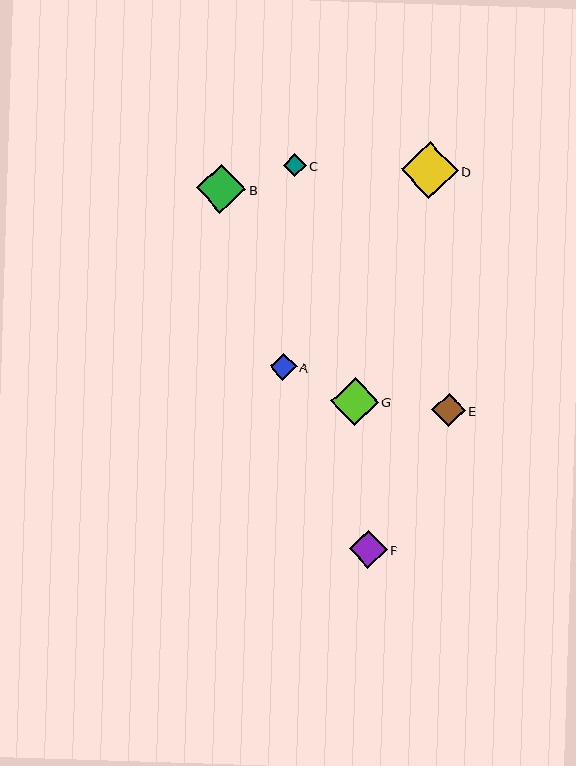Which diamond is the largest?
Diamond D is the largest with a size of approximately 57 pixels.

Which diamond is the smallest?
Diamond C is the smallest with a size of approximately 23 pixels.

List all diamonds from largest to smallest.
From largest to smallest: D, B, G, F, E, A, C.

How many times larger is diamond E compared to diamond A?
Diamond E is approximately 1.2 times the size of diamond A.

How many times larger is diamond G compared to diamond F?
Diamond G is approximately 1.3 times the size of diamond F.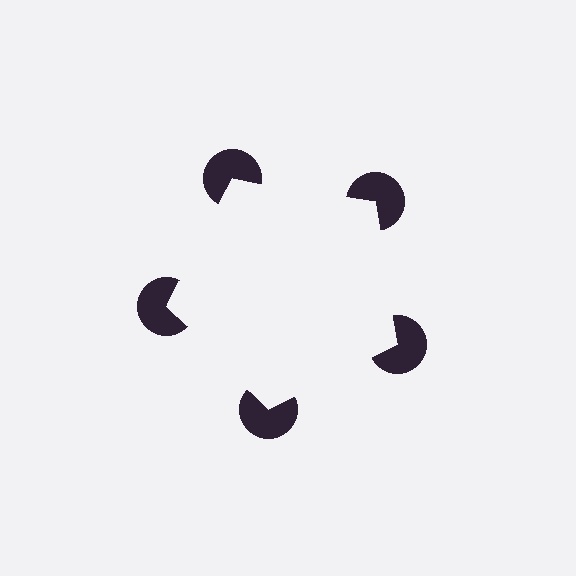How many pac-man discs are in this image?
There are 5 — one at each vertex of the illusory pentagon.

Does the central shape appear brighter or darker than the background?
It typically appears slightly brighter than the background, even though no actual brightness change is drawn.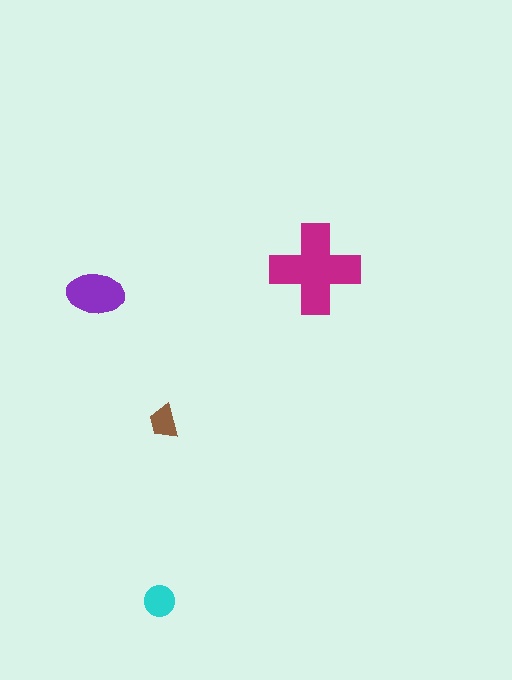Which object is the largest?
The magenta cross.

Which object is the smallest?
The brown trapezoid.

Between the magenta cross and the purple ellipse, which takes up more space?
The magenta cross.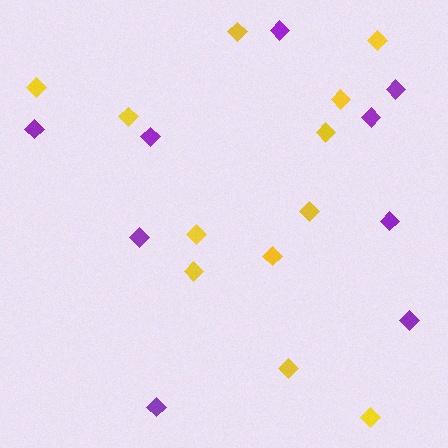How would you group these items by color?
There are 2 groups: one group of yellow diamonds (12) and one group of purple diamonds (9).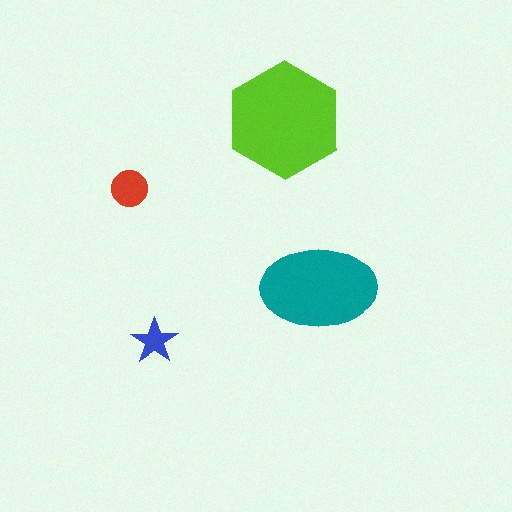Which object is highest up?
The lime hexagon is topmost.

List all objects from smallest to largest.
The blue star, the red circle, the teal ellipse, the lime hexagon.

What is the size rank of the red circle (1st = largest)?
3rd.